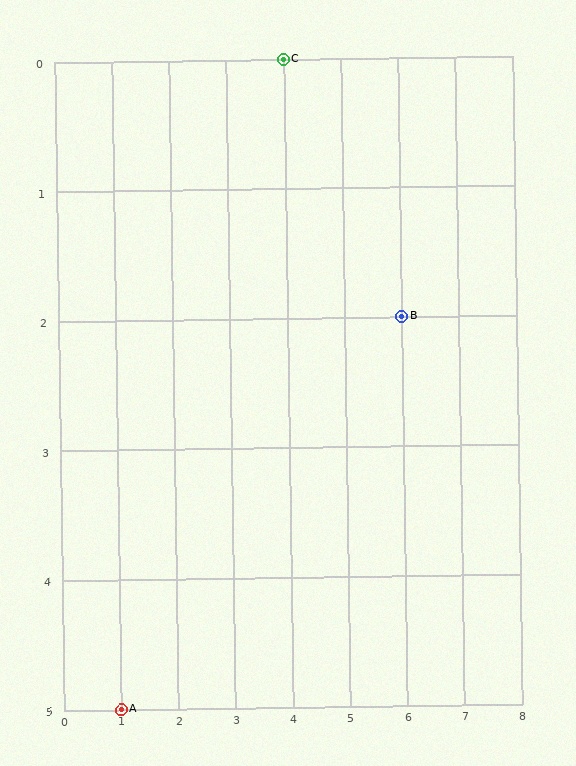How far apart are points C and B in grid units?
Points C and B are 2 columns and 2 rows apart (about 2.8 grid units diagonally).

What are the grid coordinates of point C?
Point C is at grid coordinates (4, 0).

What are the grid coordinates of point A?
Point A is at grid coordinates (1, 5).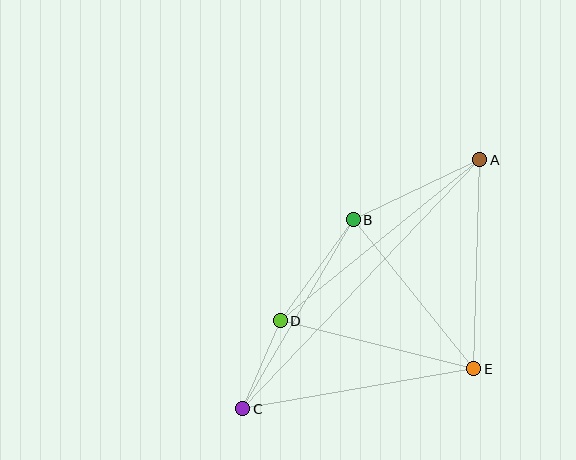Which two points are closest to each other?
Points C and D are closest to each other.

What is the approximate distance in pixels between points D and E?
The distance between D and E is approximately 200 pixels.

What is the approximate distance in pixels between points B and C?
The distance between B and C is approximately 219 pixels.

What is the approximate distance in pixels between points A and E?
The distance between A and E is approximately 209 pixels.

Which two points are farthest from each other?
Points A and C are farthest from each other.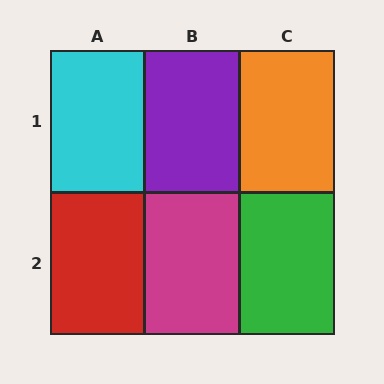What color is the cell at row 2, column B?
Magenta.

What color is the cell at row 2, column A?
Red.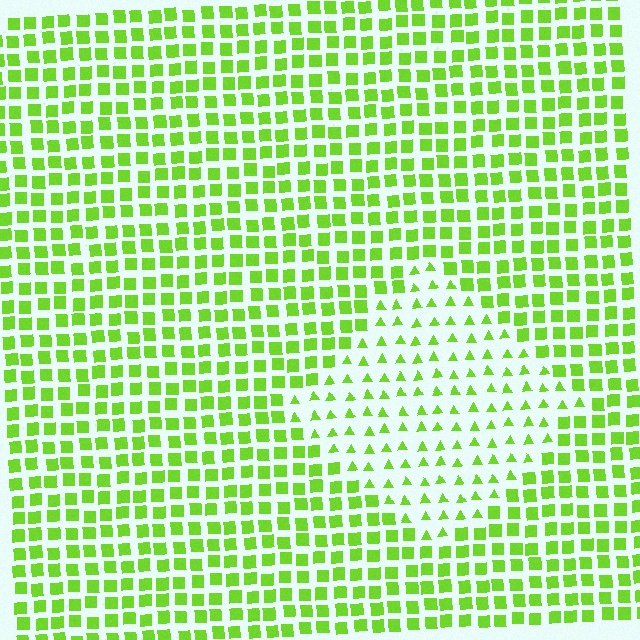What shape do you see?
I see a diamond.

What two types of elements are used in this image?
The image uses triangles inside the diamond region and squares outside it.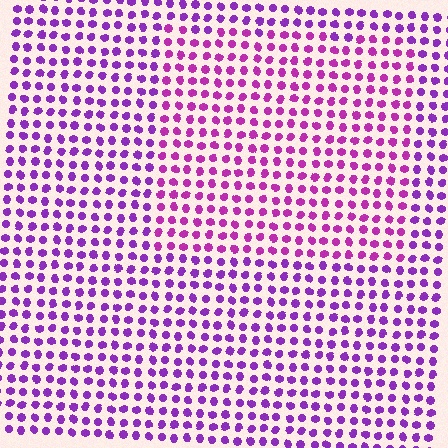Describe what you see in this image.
The image is filled with small purple elements in a uniform arrangement. A rectangle-shaped region is visible where the elements are tinted to a slightly different hue, forming a subtle color boundary.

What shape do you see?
I see a rectangle.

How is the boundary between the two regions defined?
The boundary is defined purely by a slight shift in hue (about 25 degrees). Spacing, size, and orientation are identical on both sides.